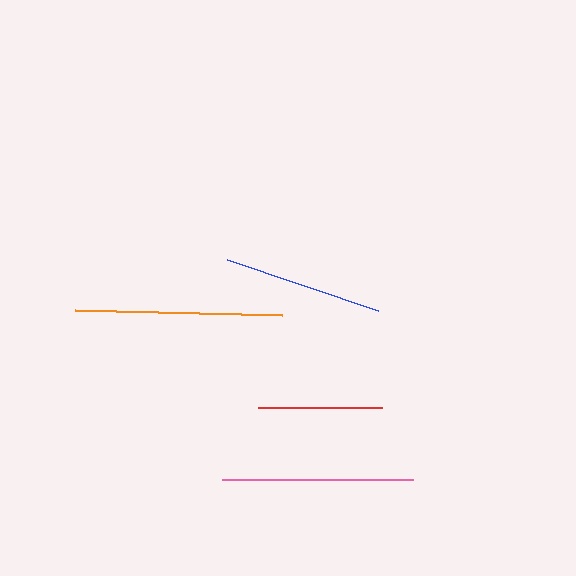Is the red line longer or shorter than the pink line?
The pink line is longer than the red line.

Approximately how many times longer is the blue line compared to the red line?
The blue line is approximately 1.3 times the length of the red line.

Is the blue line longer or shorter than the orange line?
The orange line is longer than the blue line.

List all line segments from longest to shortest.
From longest to shortest: orange, pink, blue, red.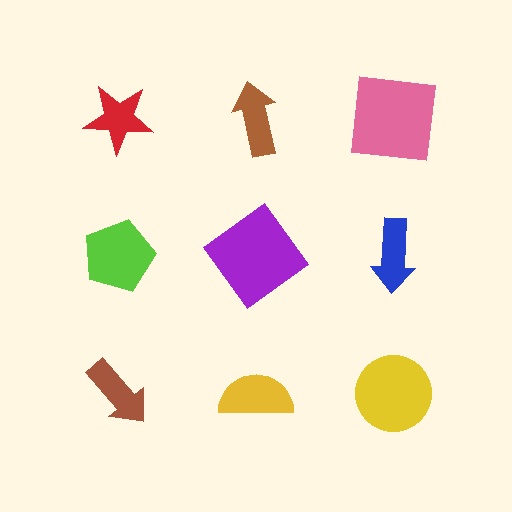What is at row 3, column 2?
A yellow semicircle.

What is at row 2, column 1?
A lime pentagon.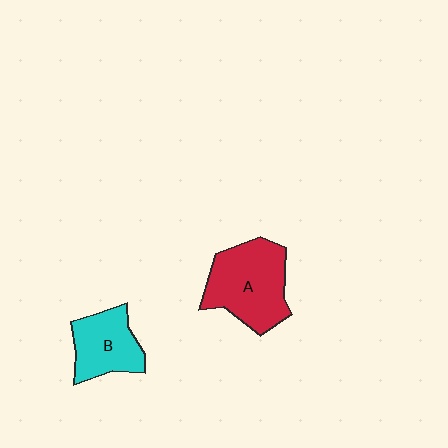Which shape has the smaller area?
Shape B (cyan).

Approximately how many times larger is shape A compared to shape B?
Approximately 1.5 times.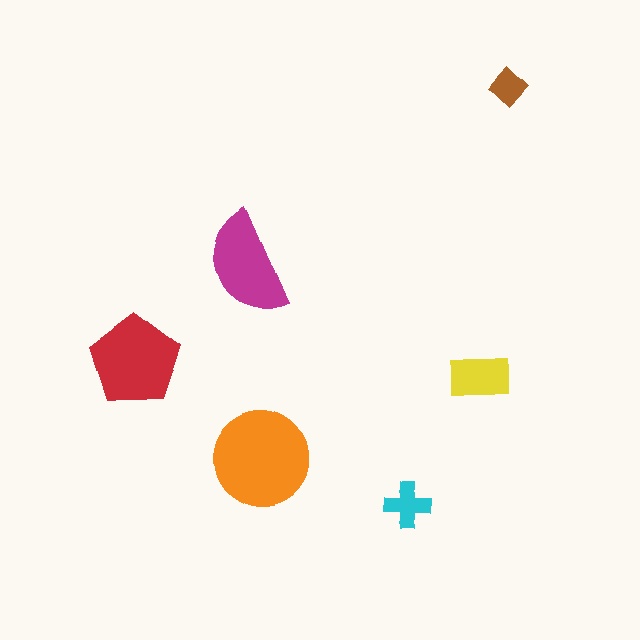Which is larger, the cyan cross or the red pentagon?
The red pentagon.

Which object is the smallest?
The brown diamond.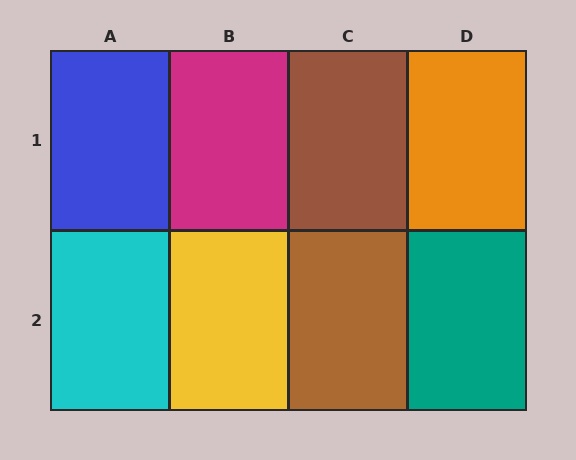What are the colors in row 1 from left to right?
Blue, magenta, brown, orange.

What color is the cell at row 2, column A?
Cyan.